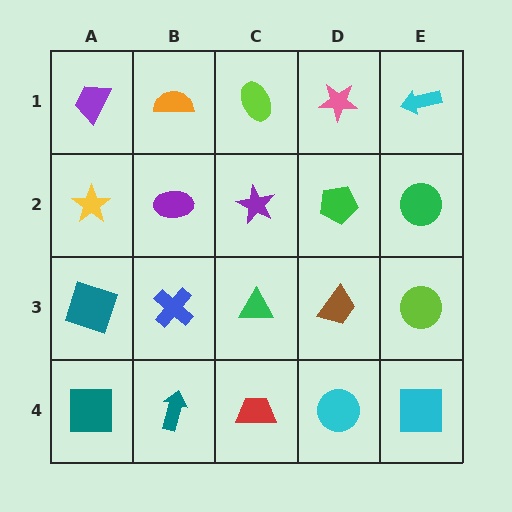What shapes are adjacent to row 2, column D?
A pink star (row 1, column D), a brown trapezoid (row 3, column D), a purple star (row 2, column C), a green circle (row 2, column E).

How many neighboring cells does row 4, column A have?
2.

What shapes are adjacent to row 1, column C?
A purple star (row 2, column C), an orange semicircle (row 1, column B), a pink star (row 1, column D).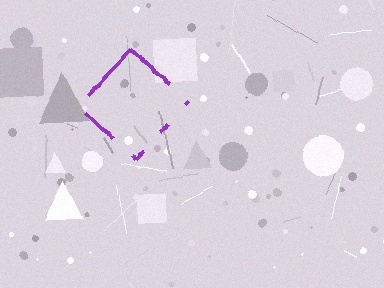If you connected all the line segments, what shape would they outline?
They would outline a diamond.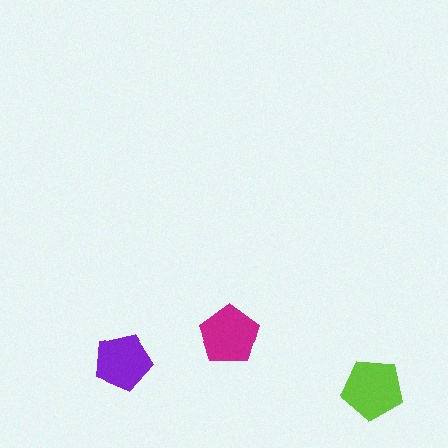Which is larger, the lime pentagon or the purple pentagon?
The lime one.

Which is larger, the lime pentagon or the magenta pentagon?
The lime one.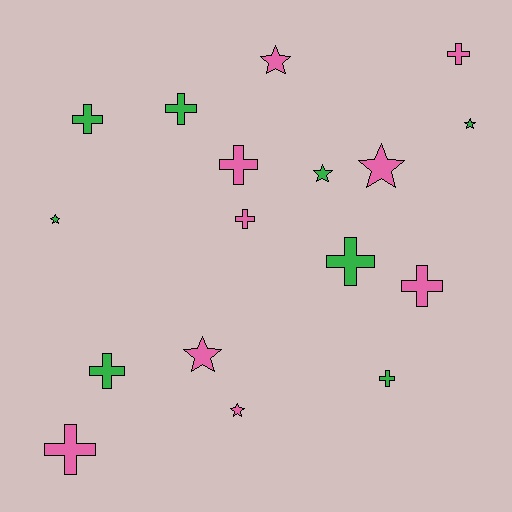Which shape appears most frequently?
Cross, with 10 objects.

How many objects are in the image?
There are 17 objects.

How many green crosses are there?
There are 5 green crosses.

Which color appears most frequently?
Pink, with 9 objects.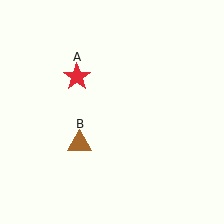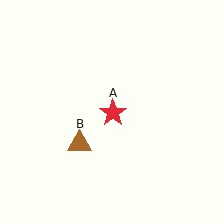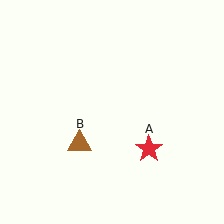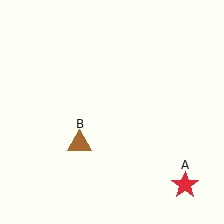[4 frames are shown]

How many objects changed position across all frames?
1 object changed position: red star (object A).